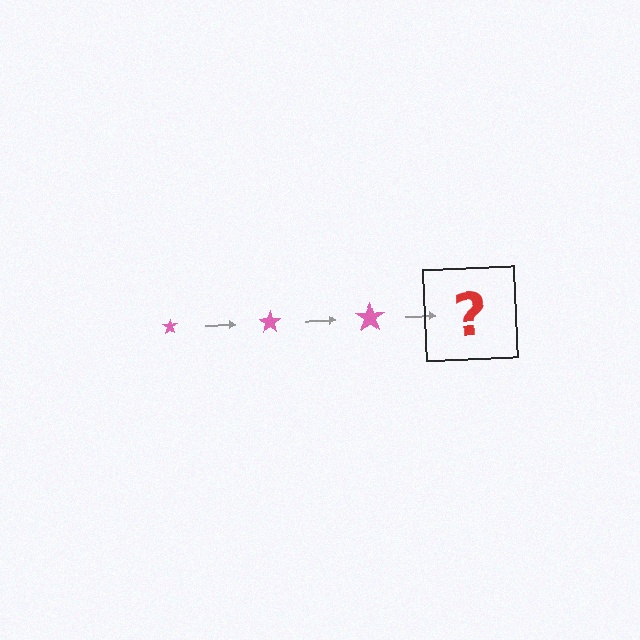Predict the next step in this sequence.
The next step is a pink star, larger than the previous one.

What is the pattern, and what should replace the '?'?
The pattern is that the star gets progressively larger each step. The '?' should be a pink star, larger than the previous one.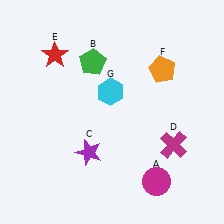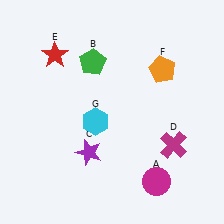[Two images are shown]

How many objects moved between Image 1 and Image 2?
1 object moved between the two images.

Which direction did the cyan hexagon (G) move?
The cyan hexagon (G) moved down.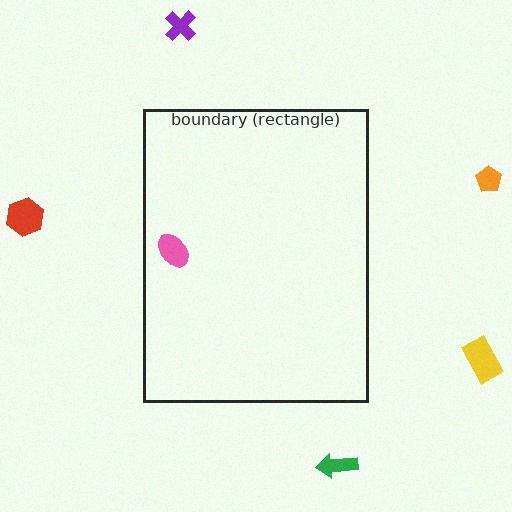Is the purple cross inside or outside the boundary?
Outside.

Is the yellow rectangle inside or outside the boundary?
Outside.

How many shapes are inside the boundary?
1 inside, 5 outside.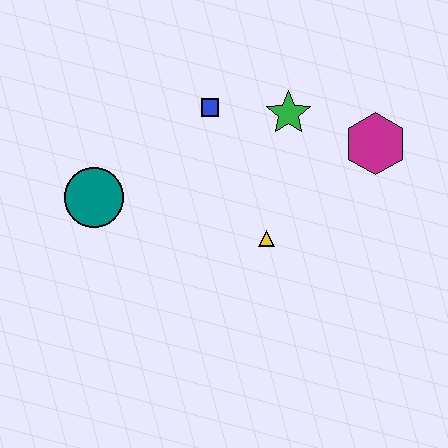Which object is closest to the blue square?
The green star is closest to the blue square.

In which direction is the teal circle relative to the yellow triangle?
The teal circle is to the left of the yellow triangle.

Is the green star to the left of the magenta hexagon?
Yes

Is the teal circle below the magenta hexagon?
Yes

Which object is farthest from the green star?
The teal circle is farthest from the green star.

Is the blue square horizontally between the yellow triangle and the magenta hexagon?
No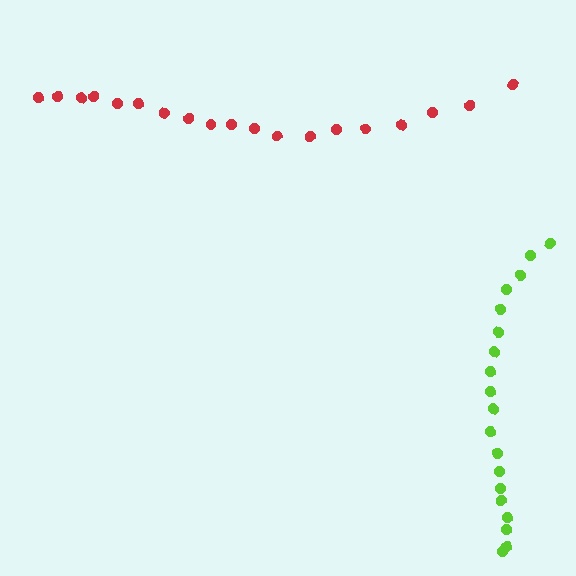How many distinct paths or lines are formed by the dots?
There are 2 distinct paths.